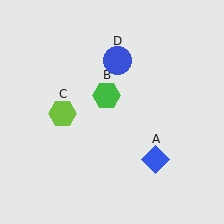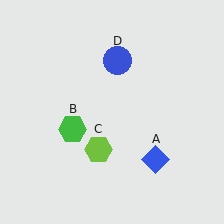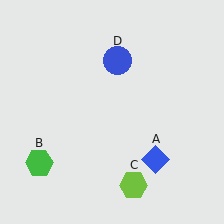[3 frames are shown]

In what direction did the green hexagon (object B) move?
The green hexagon (object B) moved down and to the left.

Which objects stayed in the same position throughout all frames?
Blue diamond (object A) and blue circle (object D) remained stationary.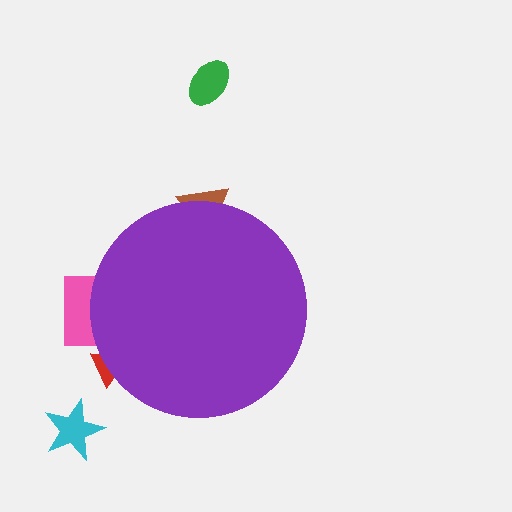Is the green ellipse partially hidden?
No, the green ellipse is fully visible.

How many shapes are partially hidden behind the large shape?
3 shapes are partially hidden.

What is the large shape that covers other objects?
A purple circle.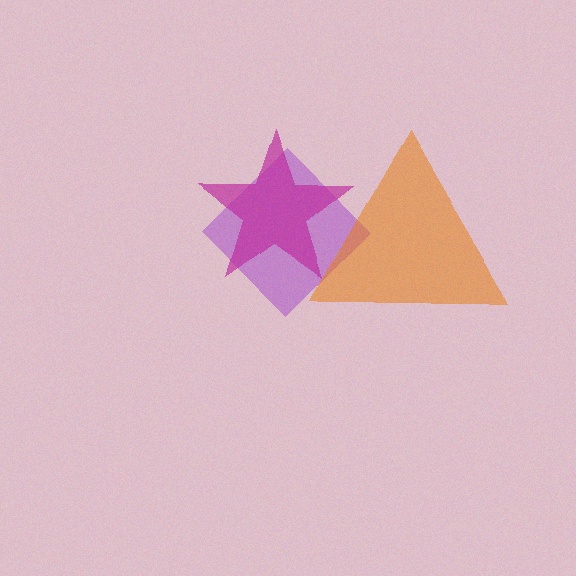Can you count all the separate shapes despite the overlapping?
Yes, there are 3 separate shapes.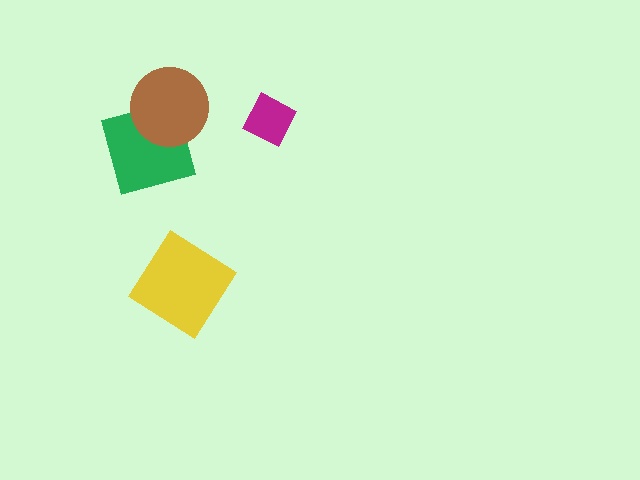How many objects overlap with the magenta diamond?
0 objects overlap with the magenta diamond.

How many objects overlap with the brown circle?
1 object overlaps with the brown circle.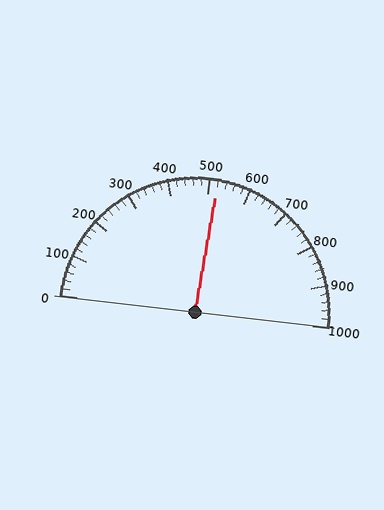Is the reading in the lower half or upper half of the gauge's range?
The reading is in the upper half of the range (0 to 1000).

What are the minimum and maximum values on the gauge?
The gauge ranges from 0 to 1000.